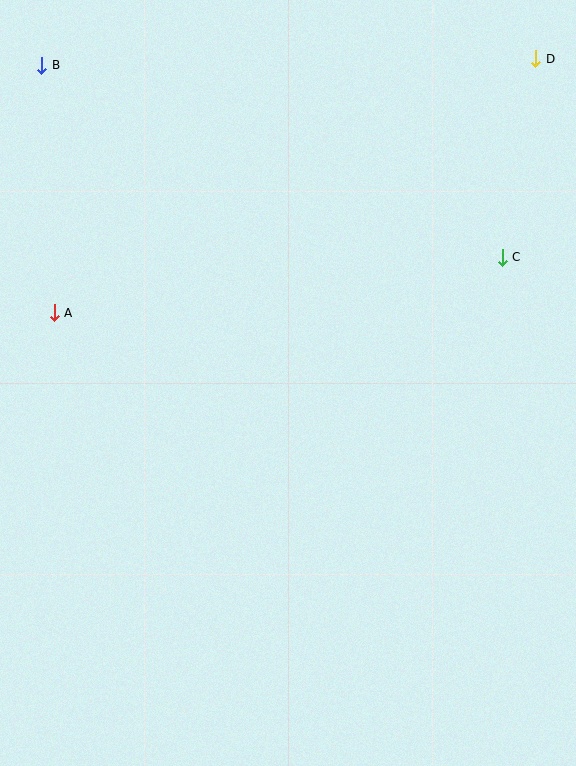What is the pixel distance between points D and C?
The distance between D and C is 201 pixels.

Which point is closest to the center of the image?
Point A at (54, 313) is closest to the center.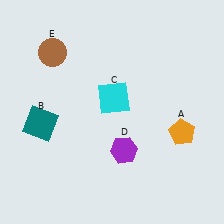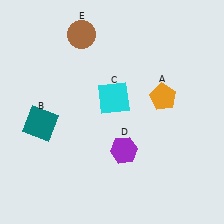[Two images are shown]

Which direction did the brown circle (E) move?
The brown circle (E) moved right.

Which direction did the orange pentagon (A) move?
The orange pentagon (A) moved up.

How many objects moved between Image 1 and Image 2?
2 objects moved between the two images.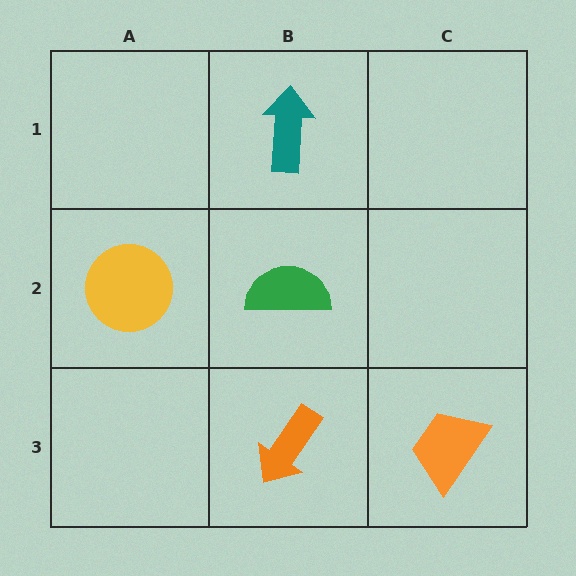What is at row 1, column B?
A teal arrow.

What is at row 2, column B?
A green semicircle.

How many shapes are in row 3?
2 shapes.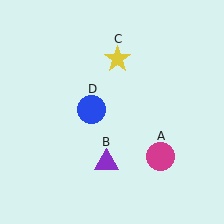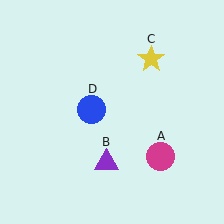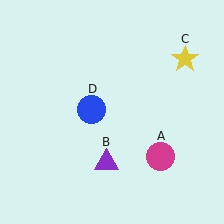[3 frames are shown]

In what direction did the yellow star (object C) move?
The yellow star (object C) moved right.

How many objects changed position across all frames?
1 object changed position: yellow star (object C).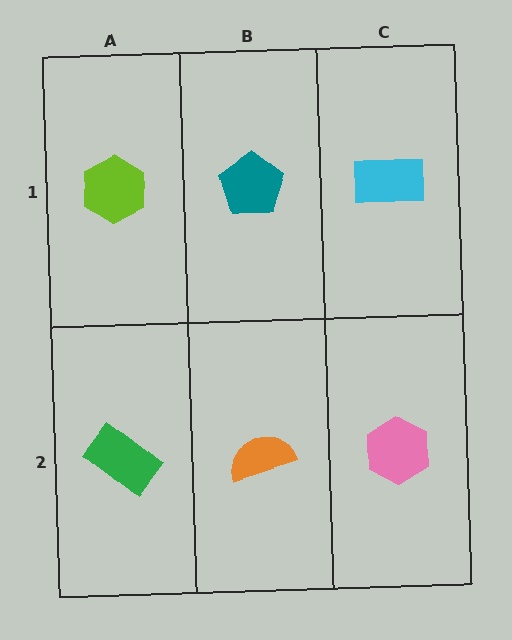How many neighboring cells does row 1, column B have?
3.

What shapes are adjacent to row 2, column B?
A teal pentagon (row 1, column B), a green rectangle (row 2, column A), a pink hexagon (row 2, column C).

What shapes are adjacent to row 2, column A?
A lime hexagon (row 1, column A), an orange semicircle (row 2, column B).